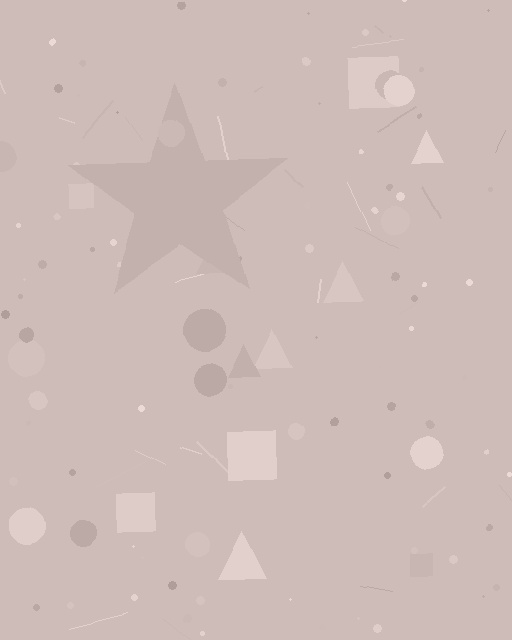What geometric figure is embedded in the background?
A star is embedded in the background.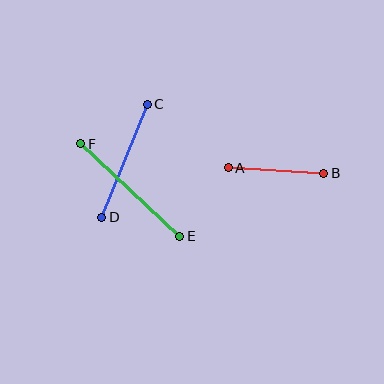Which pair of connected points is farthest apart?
Points E and F are farthest apart.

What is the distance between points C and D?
The distance is approximately 122 pixels.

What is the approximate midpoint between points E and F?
The midpoint is at approximately (130, 190) pixels.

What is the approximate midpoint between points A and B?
The midpoint is at approximately (276, 171) pixels.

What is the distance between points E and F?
The distance is approximately 135 pixels.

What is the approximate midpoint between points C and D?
The midpoint is at approximately (125, 161) pixels.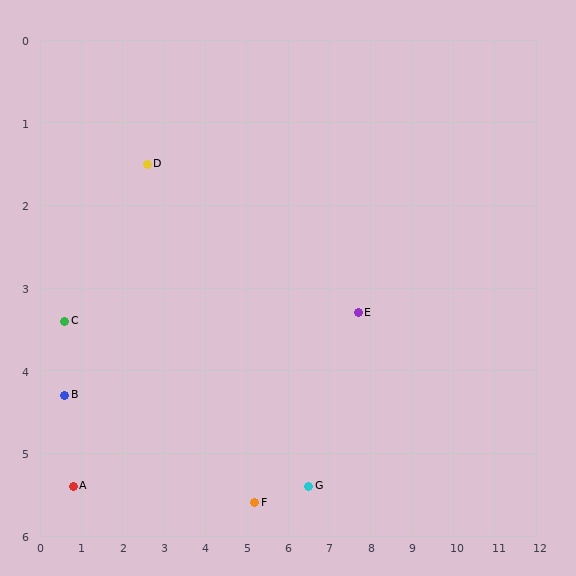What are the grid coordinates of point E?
Point E is at approximately (7.7, 3.3).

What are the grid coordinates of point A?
Point A is at approximately (0.8, 5.4).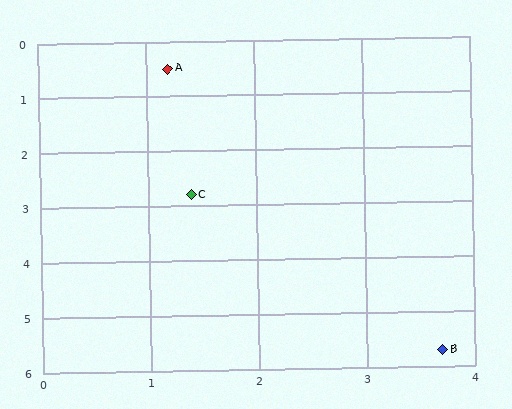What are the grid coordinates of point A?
Point A is at approximately (1.2, 0.5).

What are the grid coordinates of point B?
Point B is at approximately (3.7, 5.7).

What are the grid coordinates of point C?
Point C is at approximately (1.4, 2.8).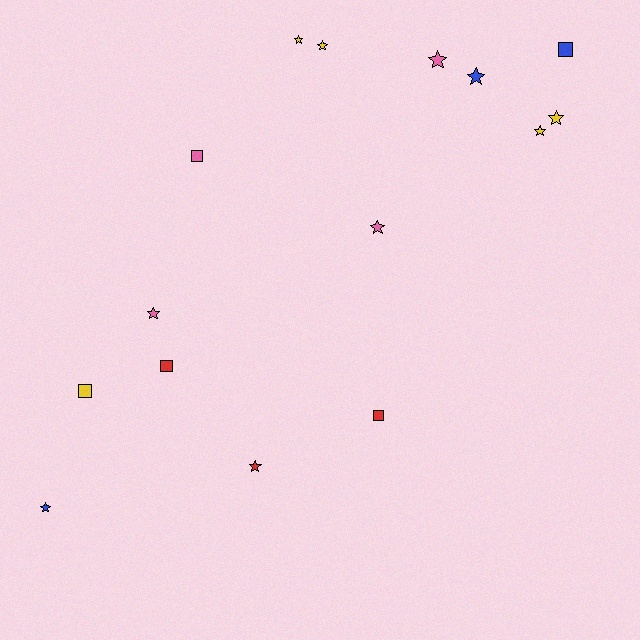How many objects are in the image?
There are 15 objects.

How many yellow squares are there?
There is 1 yellow square.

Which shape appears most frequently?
Star, with 10 objects.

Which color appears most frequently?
Yellow, with 5 objects.